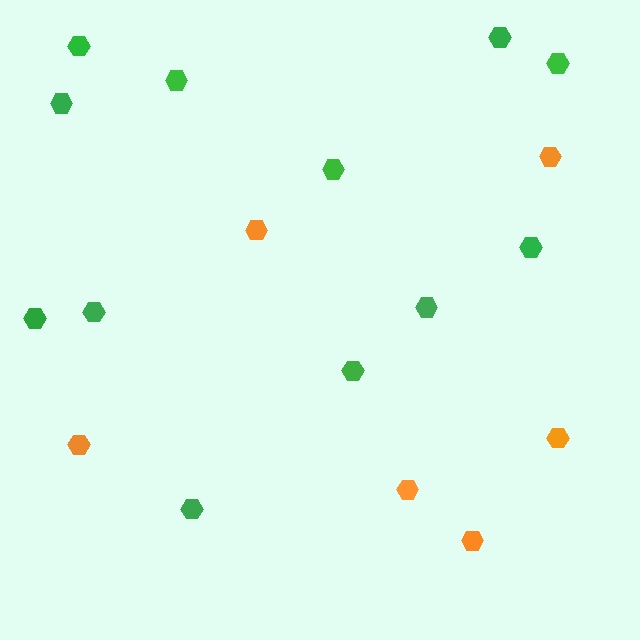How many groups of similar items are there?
There are 2 groups: one group of orange hexagons (6) and one group of green hexagons (12).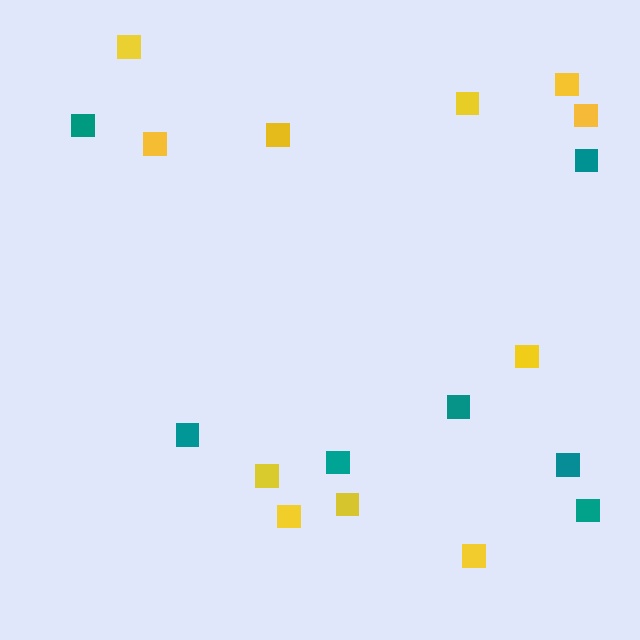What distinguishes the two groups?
There are 2 groups: one group of yellow squares (11) and one group of teal squares (7).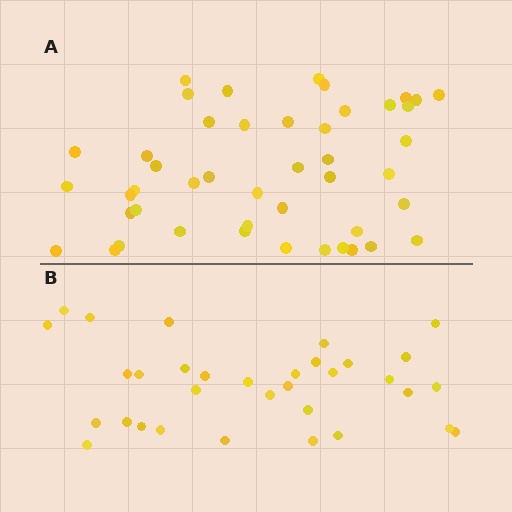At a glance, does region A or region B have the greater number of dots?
Region A (the top region) has more dots.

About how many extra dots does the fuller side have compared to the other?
Region A has approximately 15 more dots than region B.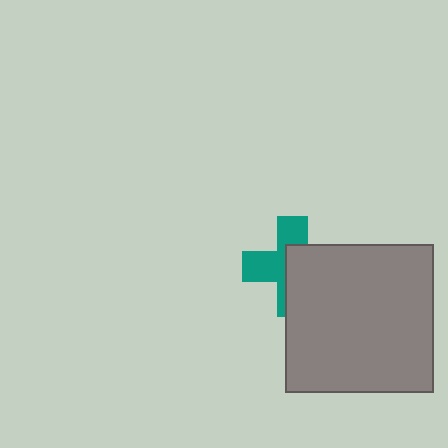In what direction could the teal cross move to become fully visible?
The teal cross could move toward the upper-left. That would shift it out from behind the gray square entirely.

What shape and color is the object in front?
The object in front is a gray square.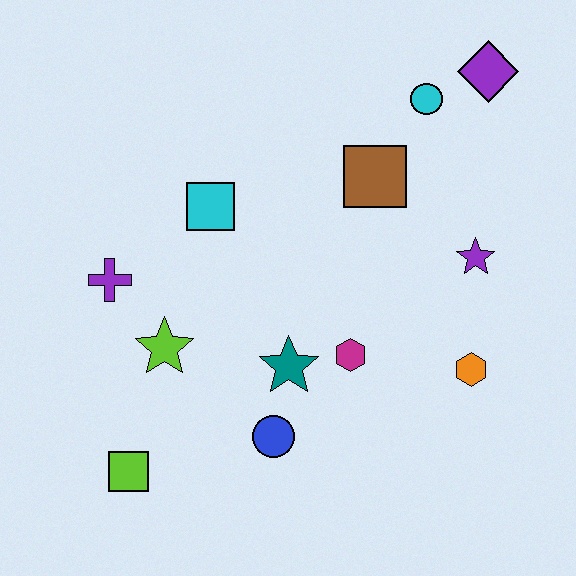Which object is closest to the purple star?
The orange hexagon is closest to the purple star.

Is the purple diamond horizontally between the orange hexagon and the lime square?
No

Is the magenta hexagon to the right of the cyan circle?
No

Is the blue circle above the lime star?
No